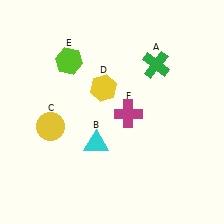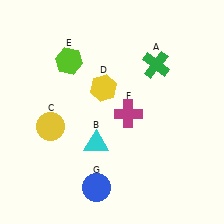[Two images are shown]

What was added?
A blue circle (G) was added in Image 2.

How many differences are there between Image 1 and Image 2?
There is 1 difference between the two images.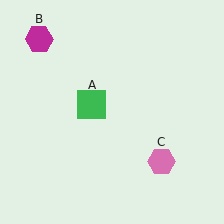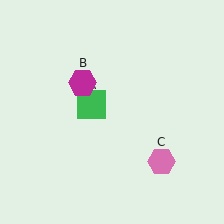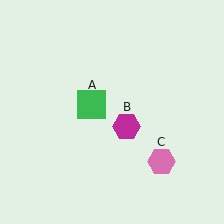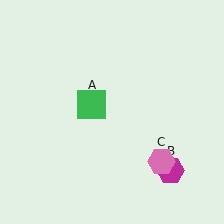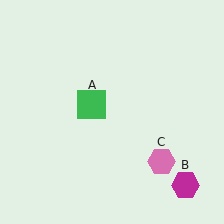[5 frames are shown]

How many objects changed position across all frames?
1 object changed position: magenta hexagon (object B).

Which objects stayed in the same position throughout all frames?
Green square (object A) and pink hexagon (object C) remained stationary.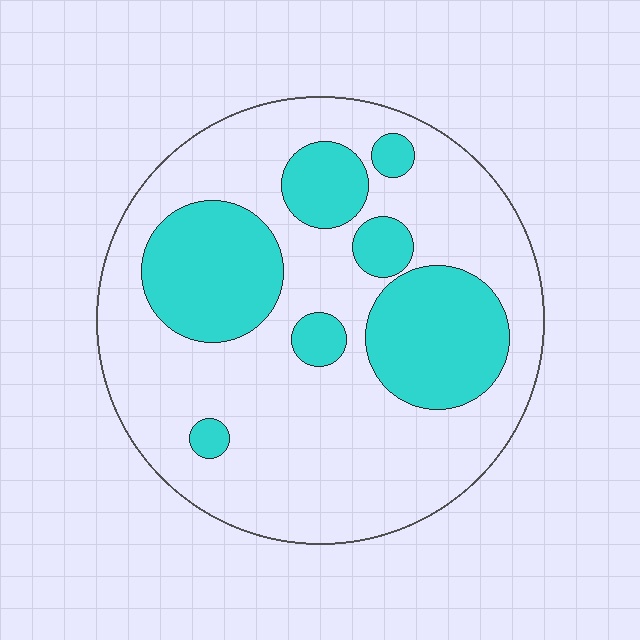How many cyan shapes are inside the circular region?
7.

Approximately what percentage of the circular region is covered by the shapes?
Approximately 30%.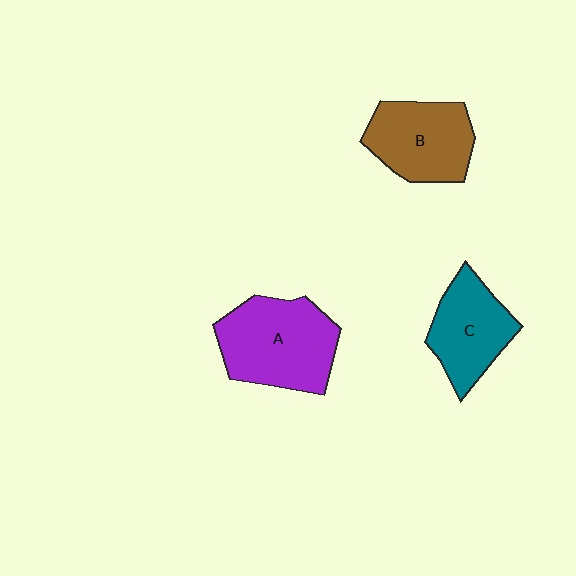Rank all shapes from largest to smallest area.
From largest to smallest: A (purple), B (brown), C (teal).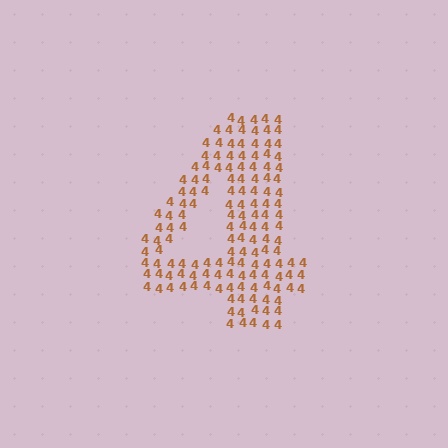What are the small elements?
The small elements are digit 4's.